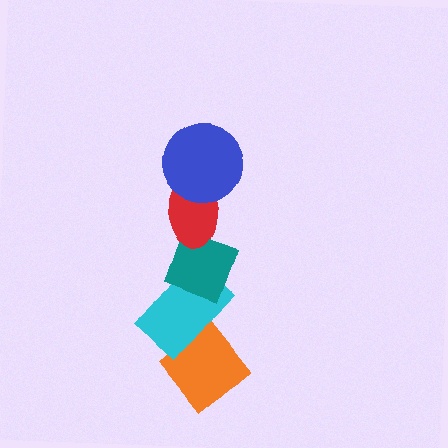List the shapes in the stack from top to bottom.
From top to bottom: the blue circle, the red ellipse, the teal diamond, the cyan rectangle, the orange diamond.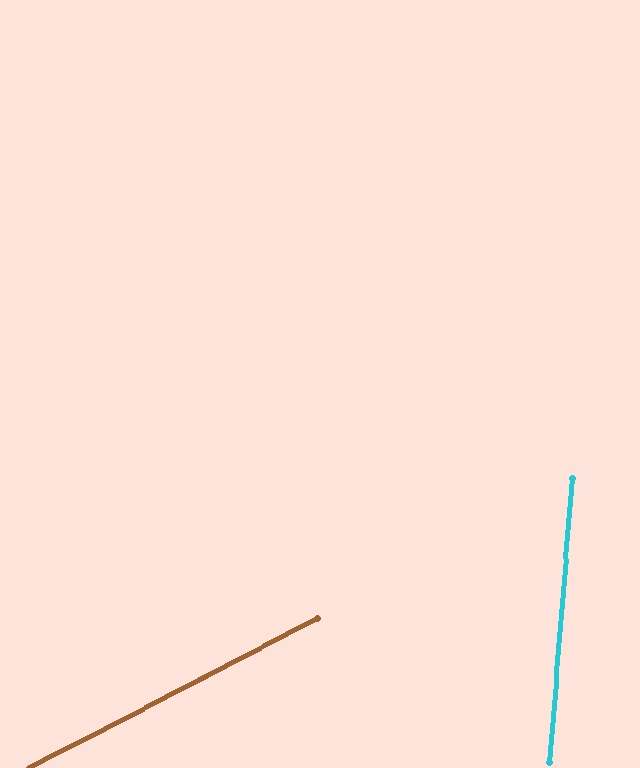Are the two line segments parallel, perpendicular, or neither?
Neither parallel nor perpendicular — they differ by about 58°.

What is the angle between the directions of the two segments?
Approximately 58 degrees.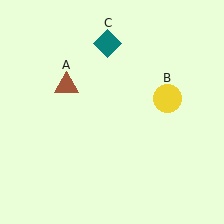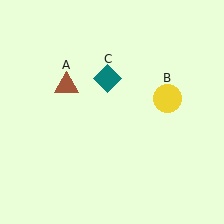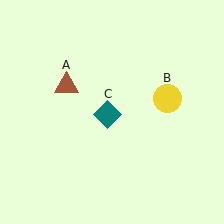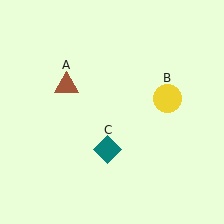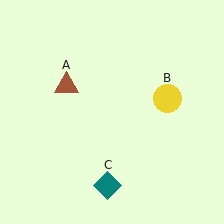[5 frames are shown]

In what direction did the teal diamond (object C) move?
The teal diamond (object C) moved down.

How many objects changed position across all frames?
1 object changed position: teal diamond (object C).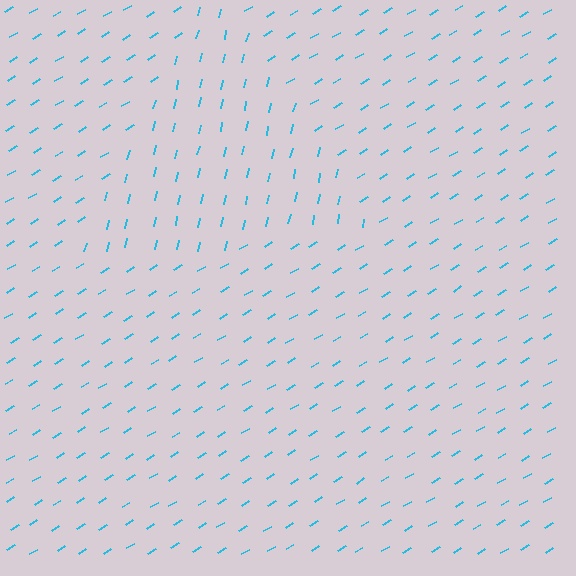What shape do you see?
I see a triangle.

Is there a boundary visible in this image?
Yes, there is a texture boundary formed by a change in line orientation.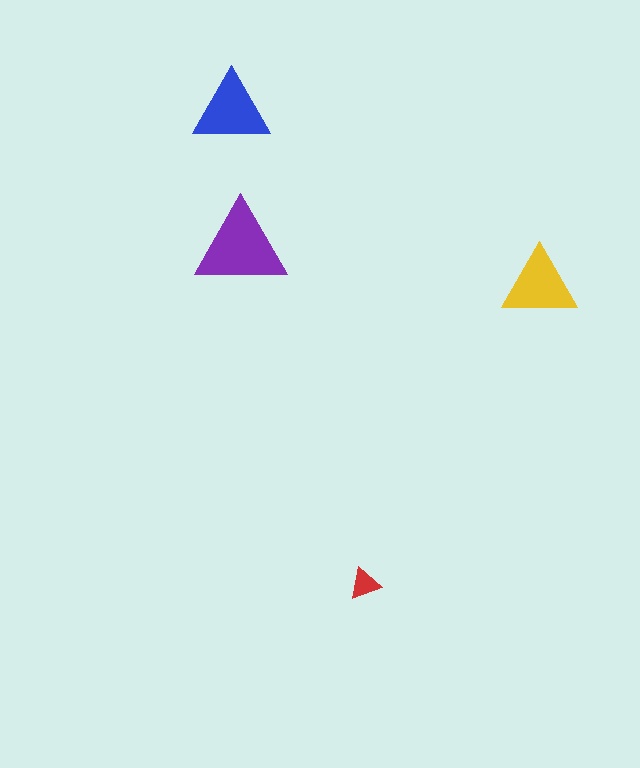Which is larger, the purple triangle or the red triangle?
The purple one.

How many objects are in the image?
There are 4 objects in the image.